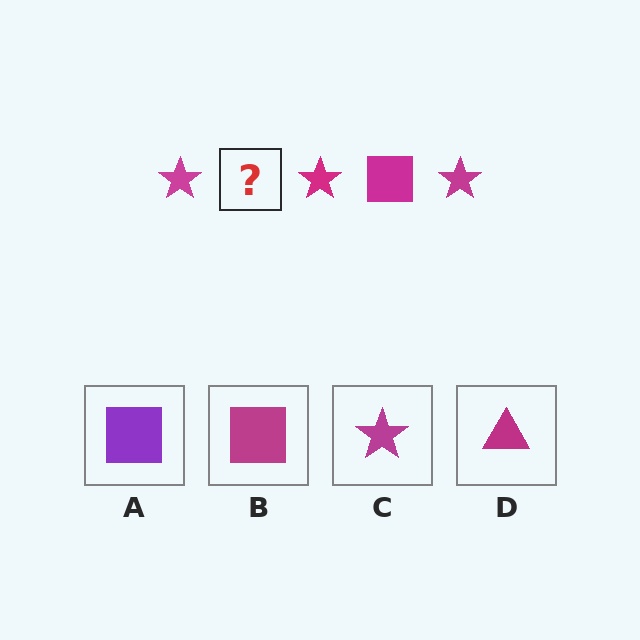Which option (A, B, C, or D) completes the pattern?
B.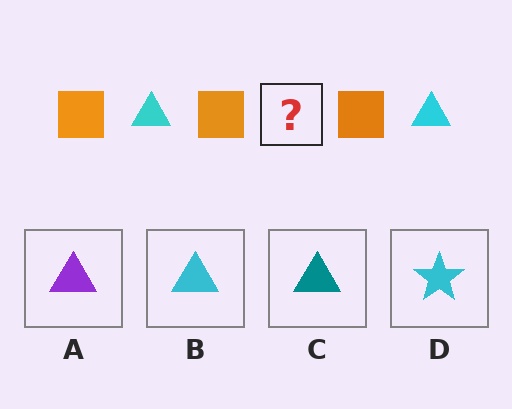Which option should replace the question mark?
Option B.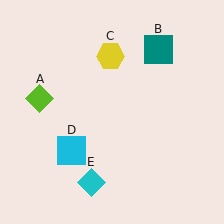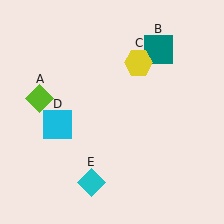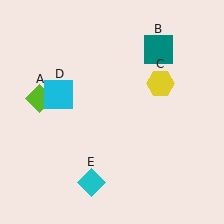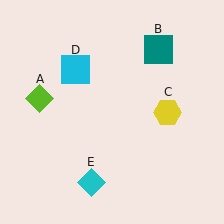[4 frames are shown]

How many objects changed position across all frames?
2 objects changed position: yellow hexagon (object C), cyan square (object D).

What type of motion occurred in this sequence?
The yellow hexagon (object C), cyan square (object D) rotated clockwise around the center of the scene.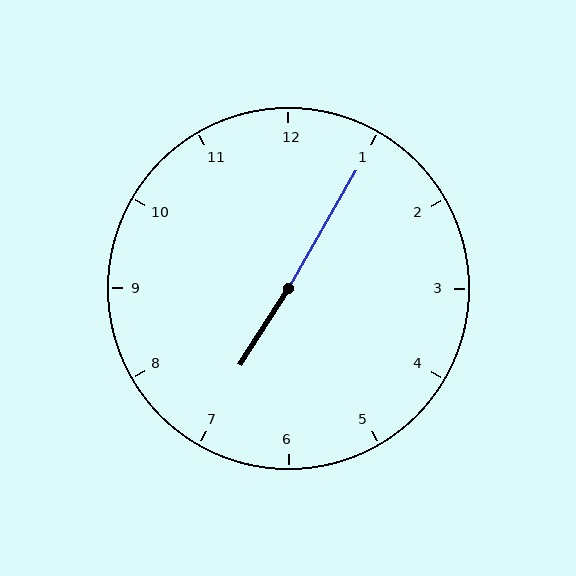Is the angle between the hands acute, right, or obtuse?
It is obtuse.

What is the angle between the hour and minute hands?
Approximately 178 degrees.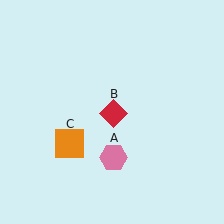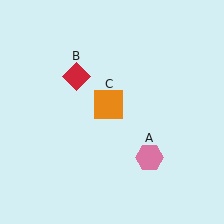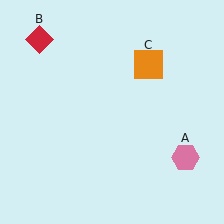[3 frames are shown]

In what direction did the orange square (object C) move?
The orange square (object C) moved up and to the right.